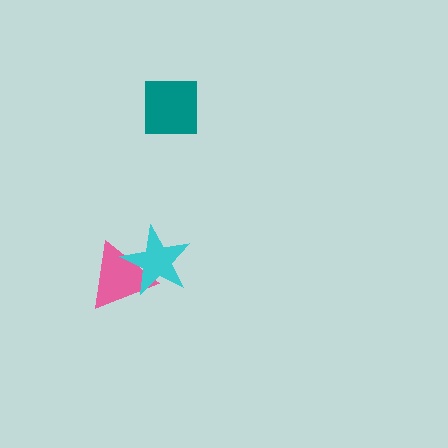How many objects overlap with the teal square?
0 objects overlap with the teal square.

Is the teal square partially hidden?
No, no other shape covers it.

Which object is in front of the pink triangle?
The cyan star is in front of the pink triangle.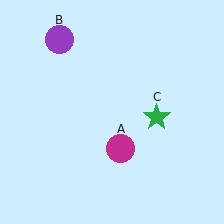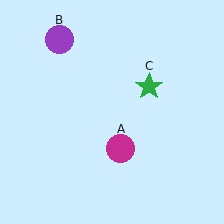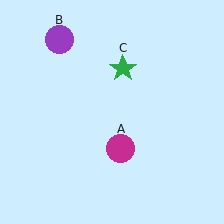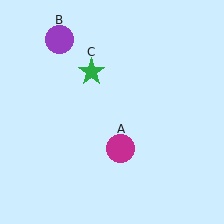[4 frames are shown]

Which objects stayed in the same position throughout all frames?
Magenta circle (object A) and purple circle (object B) remained stationary.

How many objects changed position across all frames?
1 object changed position: green star (object C).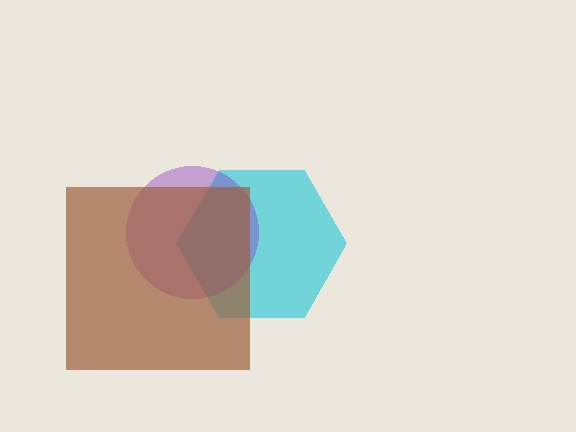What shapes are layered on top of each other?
The layered shapes are: a cyan hexagon, a purple circle, a brown square.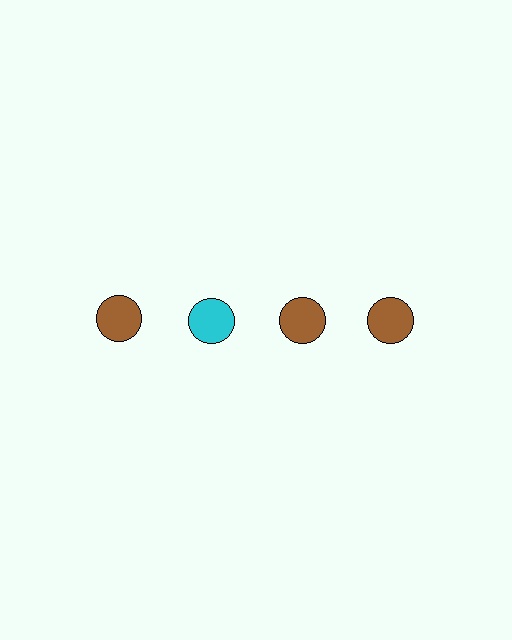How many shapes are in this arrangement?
There are 4 shapes arranged in a grid pattern.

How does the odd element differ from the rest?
It has a different color: cyan instead of brown.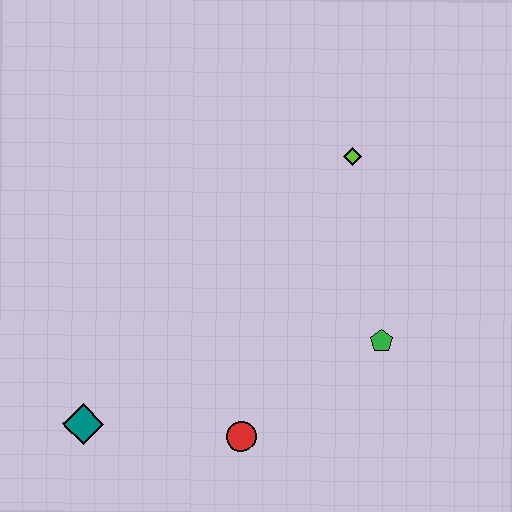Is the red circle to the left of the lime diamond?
Yes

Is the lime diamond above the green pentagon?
Yes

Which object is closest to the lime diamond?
The green pentagon is closest to the lime diamond.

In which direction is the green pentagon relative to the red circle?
The green pentagon is to the right of the red circle.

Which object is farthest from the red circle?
The lime diamond is farthest from the red circle.